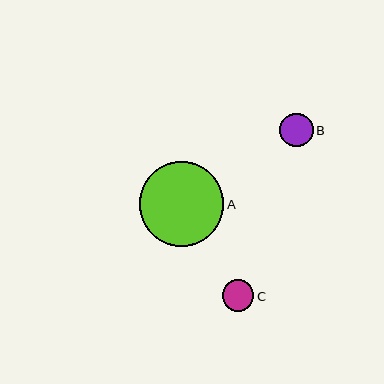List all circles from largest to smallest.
From largest to smallest: A, B, C.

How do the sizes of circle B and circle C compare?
Circle B and circle C are approximately the same size.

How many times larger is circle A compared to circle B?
Circle A is approximately 2.5 times the size of circle B.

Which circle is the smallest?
Circle C is the smallest with a size of approximately 31 pixels.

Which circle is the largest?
Circle A is the largest with a size of approximately 84 pixels.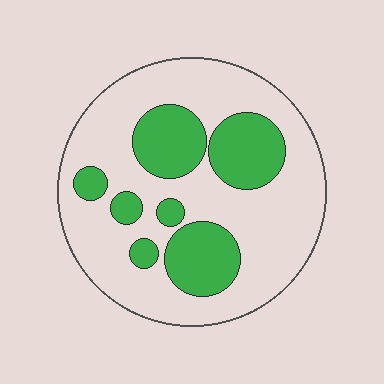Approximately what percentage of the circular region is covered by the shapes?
Approximately 30%.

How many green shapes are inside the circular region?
7.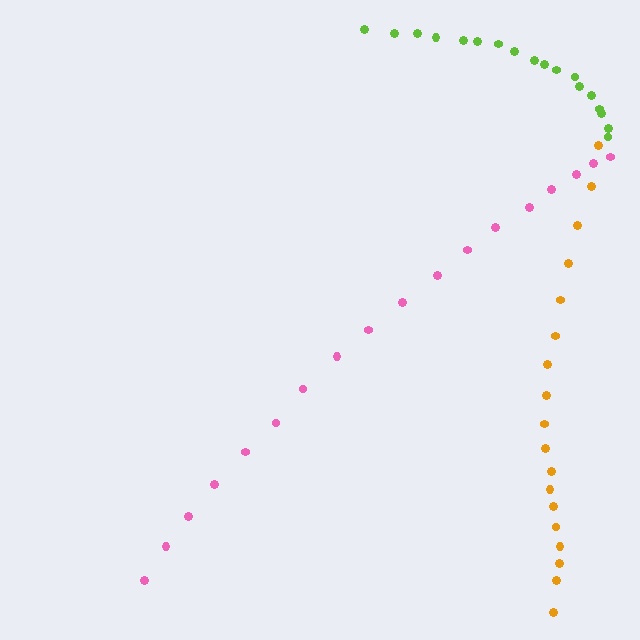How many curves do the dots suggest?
There are 3 distinct paths.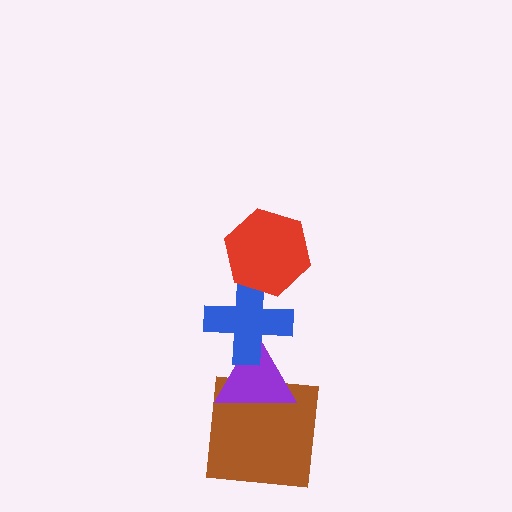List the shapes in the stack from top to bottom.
From top to bottom: the red hexagon, the blue cross, the purple triangle, the brown square.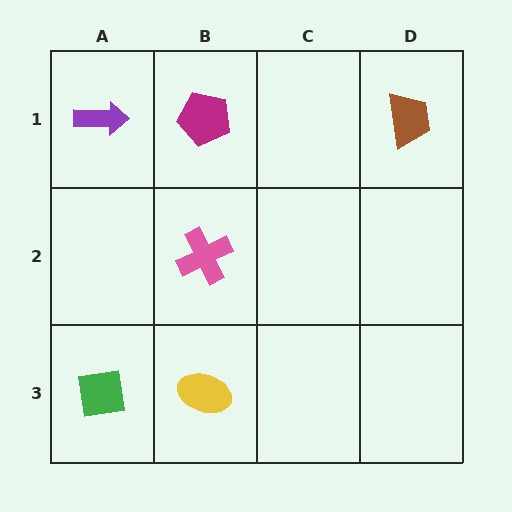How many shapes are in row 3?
2 shapes.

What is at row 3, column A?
A green square.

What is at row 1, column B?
A magenta pentagon.